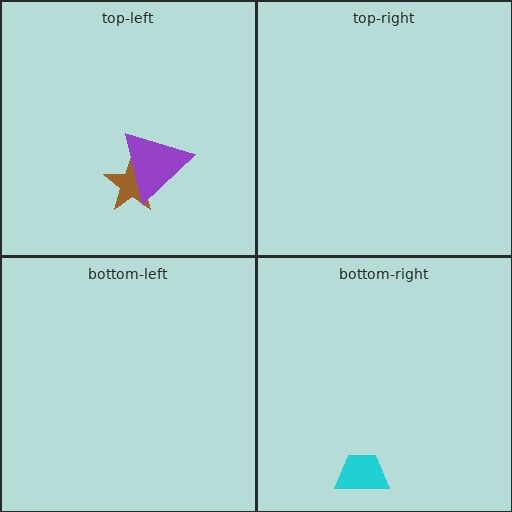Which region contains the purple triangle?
The top-left region.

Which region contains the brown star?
The top-left region.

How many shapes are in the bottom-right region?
1.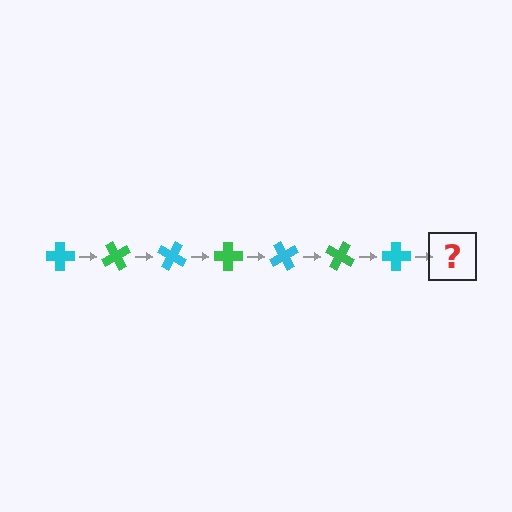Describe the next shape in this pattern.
It should be a green cross, rotated 420 degrees from the start.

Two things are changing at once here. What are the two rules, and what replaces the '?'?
The two rules are that it rotates 60 degrees each step and the color cycles through cyan and green. The '?' should be a green cross, rotated 420 degrees from the start.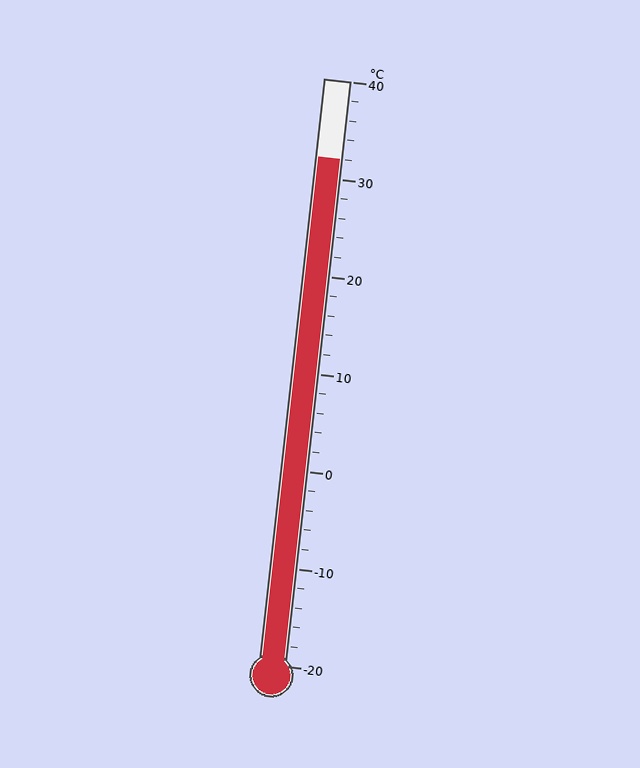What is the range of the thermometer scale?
The thermometer scale ranges from -20°C to 40°C.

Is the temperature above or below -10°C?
The temperature is above -10°C.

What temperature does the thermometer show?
The thermometer shows approximately 32°C.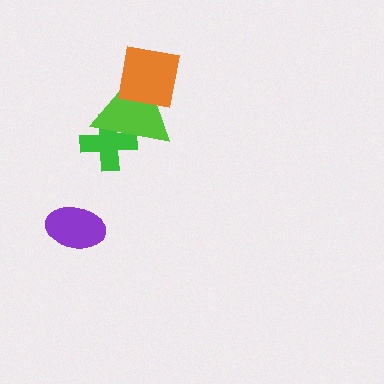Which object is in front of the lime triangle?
The orange square is in front of the lime triangle.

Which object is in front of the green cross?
The lime triangle is in front of the green cross.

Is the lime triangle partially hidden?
Yes, it is partially covered by another shape.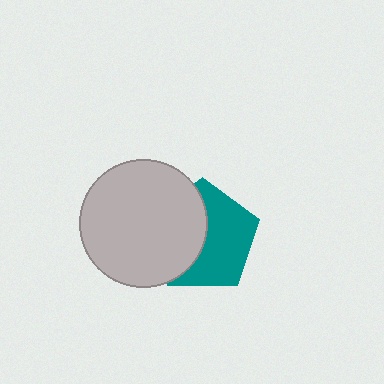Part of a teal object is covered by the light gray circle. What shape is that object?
It is a pentagon.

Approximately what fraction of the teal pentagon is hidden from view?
Roughly 45% of the teal pentagon is hidden behind the light gray circle.